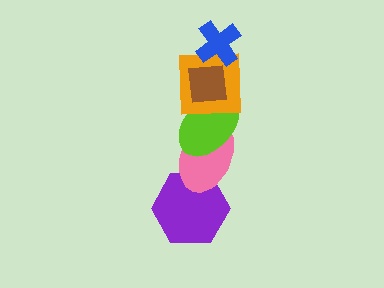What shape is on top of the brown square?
The blue cross is on top of the brown square.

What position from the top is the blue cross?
The blue cross is 1st from the top.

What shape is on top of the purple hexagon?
The pink ellipse is on top of the purple hexagon.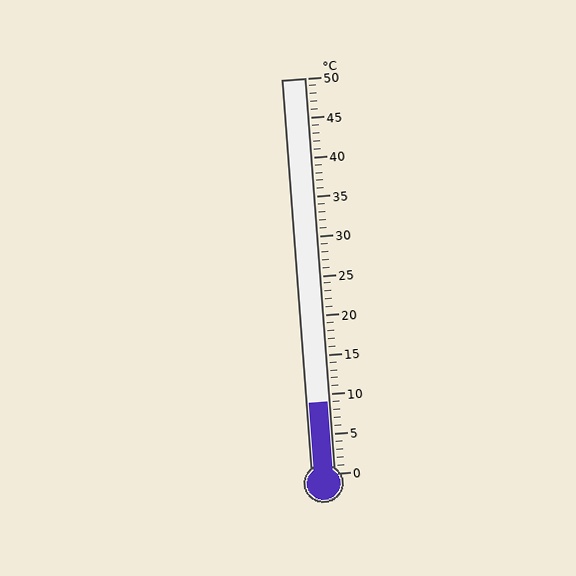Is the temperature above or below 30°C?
The temperature is below 30°C.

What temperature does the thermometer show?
The thermometer shows approximately 9°C.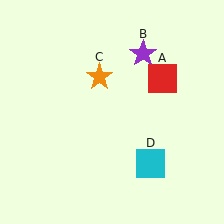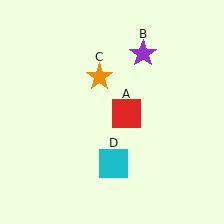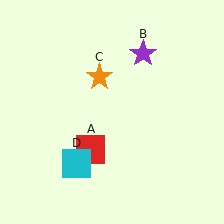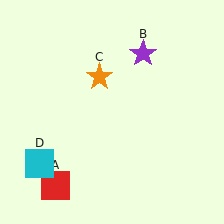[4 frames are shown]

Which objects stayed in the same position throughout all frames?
Purple star (object B) and orange star (object C) remained stationary.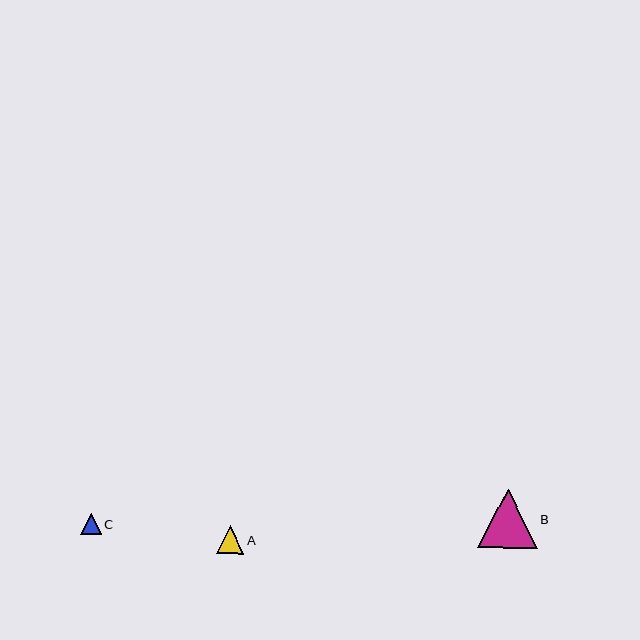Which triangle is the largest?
Triangle B is the largest with a size of approximately 60 pixels.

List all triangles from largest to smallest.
From largest to smallest: B, A, C.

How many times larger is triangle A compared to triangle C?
Triangle A is approximately 1.3 times the size of triangle C.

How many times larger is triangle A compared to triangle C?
Triangle A is approximately 1.3 times the size of triangle C.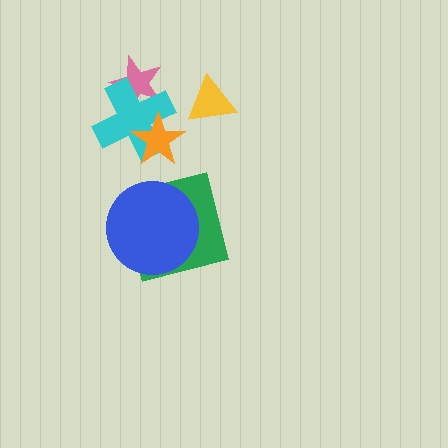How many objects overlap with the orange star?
1 object overlaps with the orange star.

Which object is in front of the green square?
The blue circle is in front of the green square.